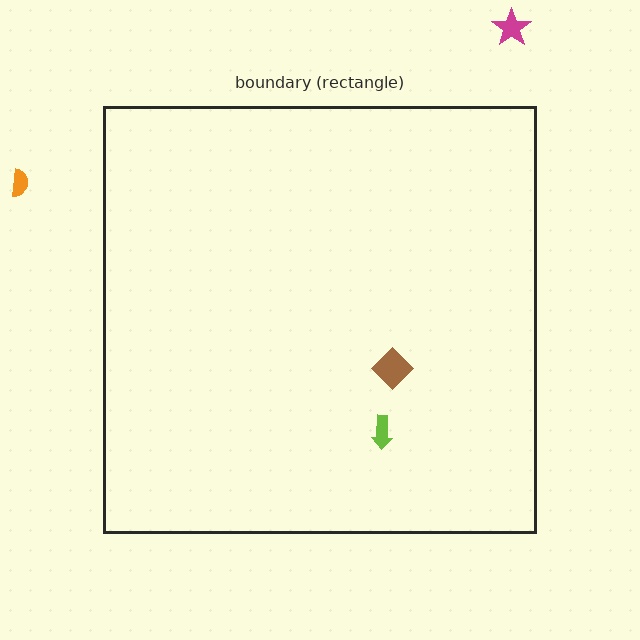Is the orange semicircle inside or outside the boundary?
Outside.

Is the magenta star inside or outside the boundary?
Outside.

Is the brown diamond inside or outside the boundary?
Inside.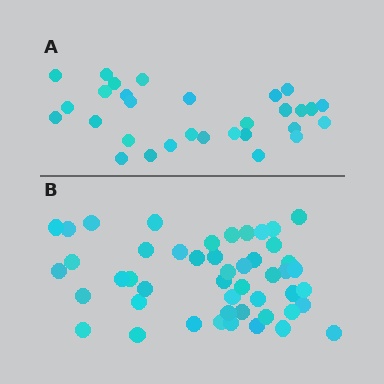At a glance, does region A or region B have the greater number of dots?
Region B (the bottom region) has more dots.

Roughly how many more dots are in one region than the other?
Region B has approximately 20 more dots than region A.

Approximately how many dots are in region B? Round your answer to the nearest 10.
About 50 dots. (The exact count is 48, which rounds to 50.)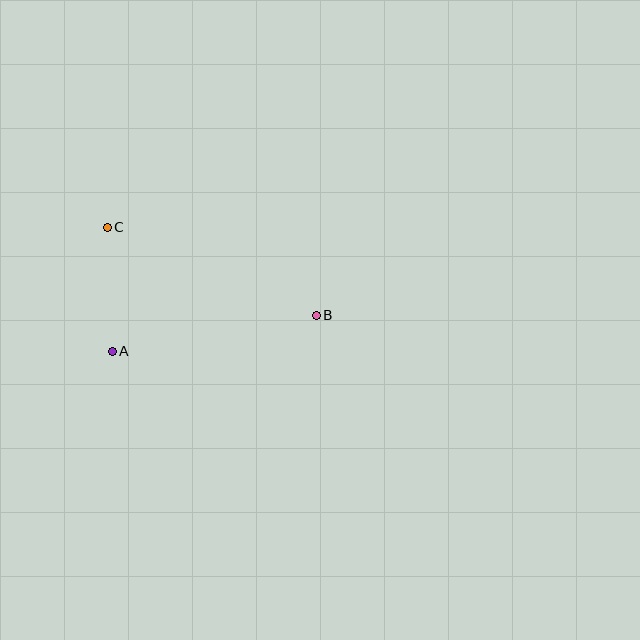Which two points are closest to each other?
Points A and C are closest to each other.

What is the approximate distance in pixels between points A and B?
The distance between A and B is approximately 207 pixels.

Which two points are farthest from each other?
Points B and C are farthest from each other.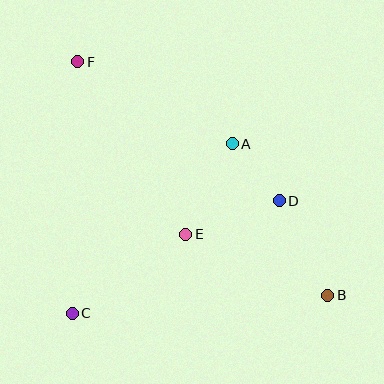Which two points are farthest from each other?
Points B and F are farthest from each other.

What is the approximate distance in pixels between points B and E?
The distance between B and E is approximately 155 pixels.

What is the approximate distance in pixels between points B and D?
The distance between B and D is approximately 107 pixels.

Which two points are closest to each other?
Points A and D are closest to each other.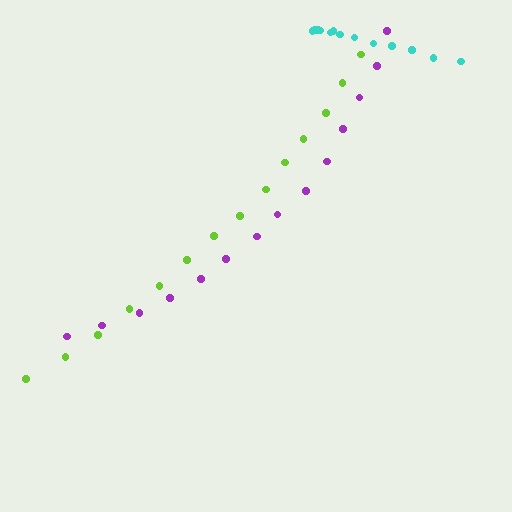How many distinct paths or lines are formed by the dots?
There are 3 distinct paths.